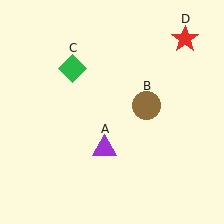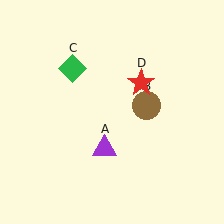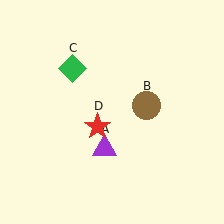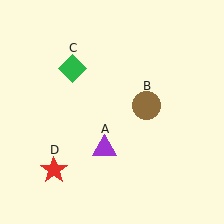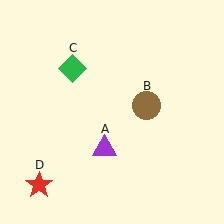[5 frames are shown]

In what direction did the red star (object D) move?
The red star (object D) moved down and to the left.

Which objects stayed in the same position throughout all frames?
Purple triangle (object A) and brown circle (object B) and green diamond (object C) remained stationary.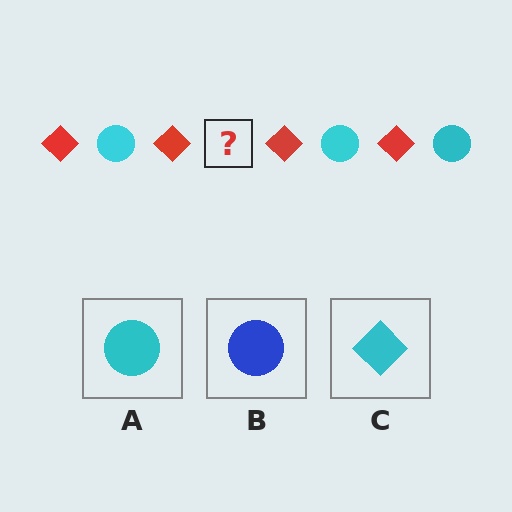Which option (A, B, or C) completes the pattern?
A.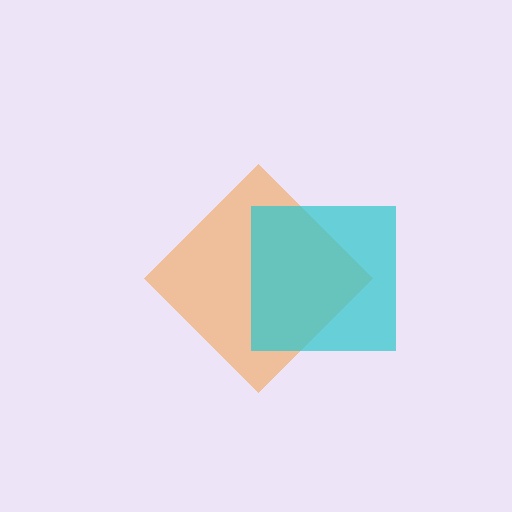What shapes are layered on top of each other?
The layered shapes are: an orange diamond, a cyan square.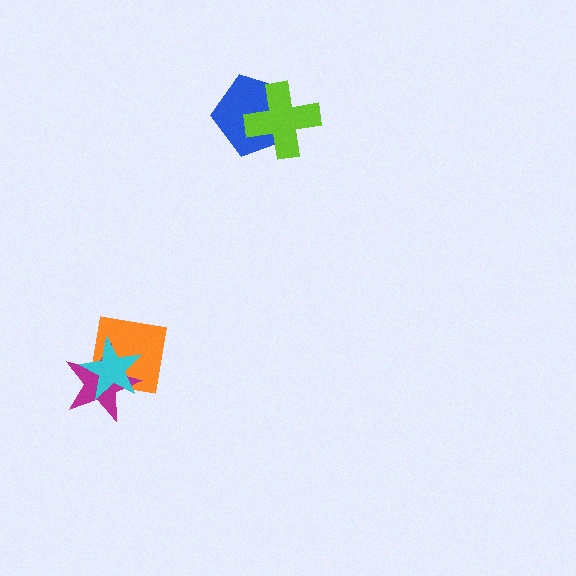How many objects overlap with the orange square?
2 objects overlap with the orange square.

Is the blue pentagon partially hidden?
Yes, it is partially covered by another shape.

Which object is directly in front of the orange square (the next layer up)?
The magenta star is directly in front of the orange square.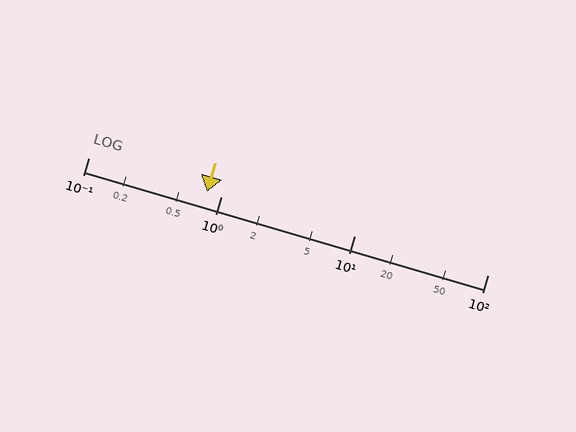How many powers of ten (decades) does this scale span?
The scale spans 3 decades, from 0.1 to 100.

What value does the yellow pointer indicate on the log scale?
The pointer indicates approximately 0.78.